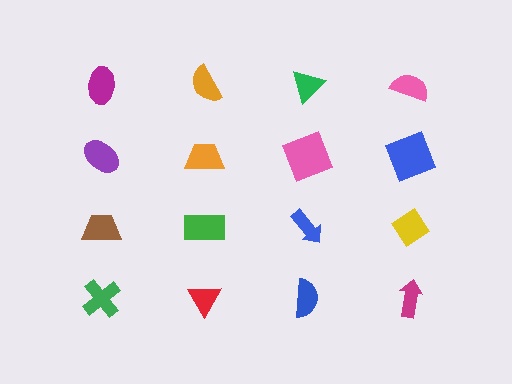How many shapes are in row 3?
4 shapes.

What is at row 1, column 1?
A magenta ellipse.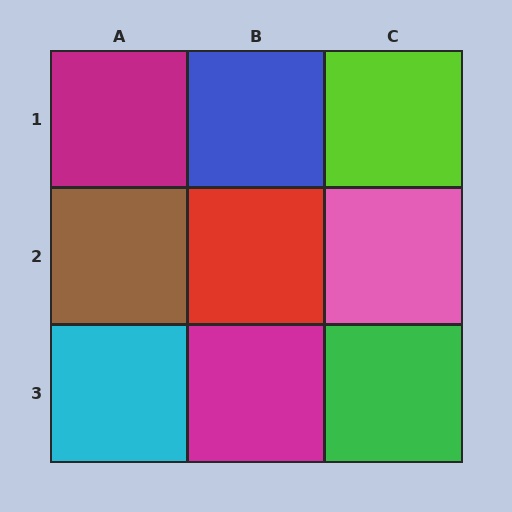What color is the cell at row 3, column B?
Magenta.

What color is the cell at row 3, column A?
Cyan.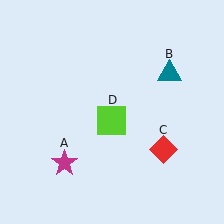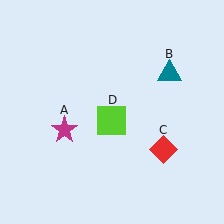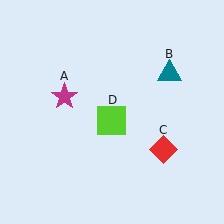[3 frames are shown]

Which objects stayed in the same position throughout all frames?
Teal triangle (object B) and red diamond (object C) and lime square (object D) remained stationary.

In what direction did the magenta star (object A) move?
The magenta star (object A) moved up.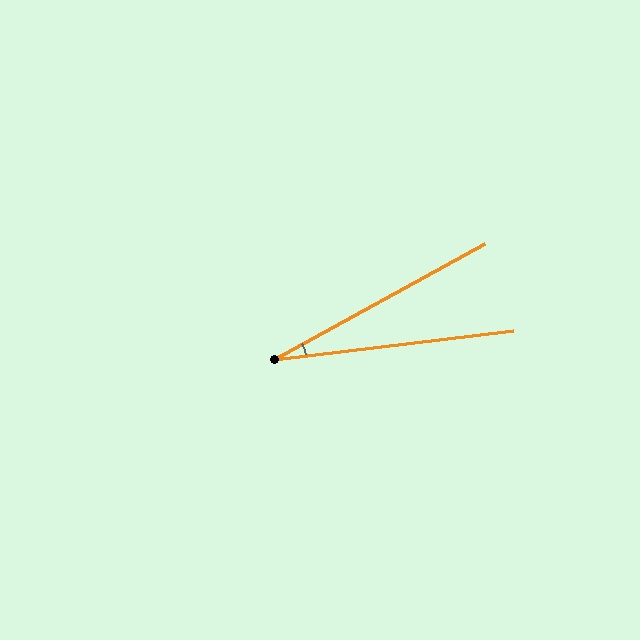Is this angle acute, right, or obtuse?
It is acute.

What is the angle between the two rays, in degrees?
Approximately 22 degrees.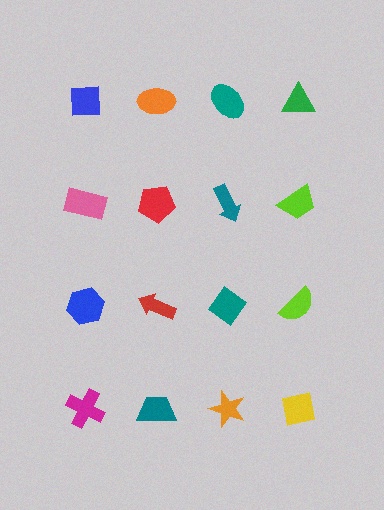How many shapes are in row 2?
4 shapes.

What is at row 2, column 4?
A lime trapezoid.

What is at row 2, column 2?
A red pentagon.